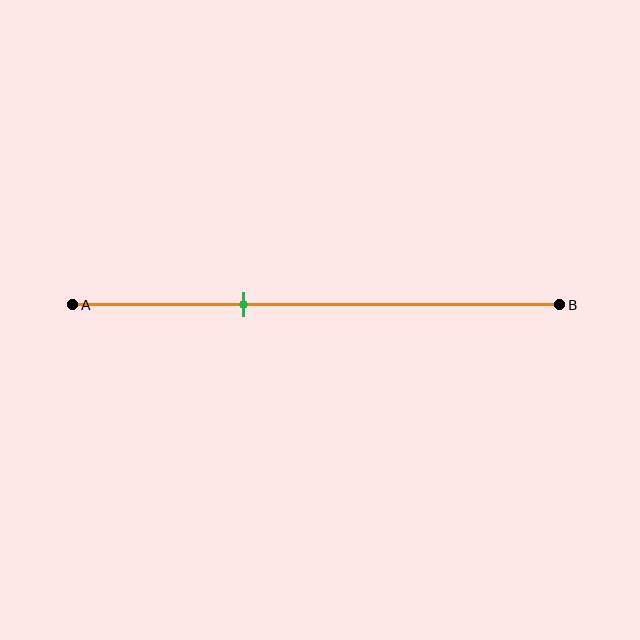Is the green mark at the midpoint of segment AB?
No, the mark is at about 35% from A, not at the 50% midpoint.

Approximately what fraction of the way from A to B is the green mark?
The green mark is approximately 35% of the way from A to B.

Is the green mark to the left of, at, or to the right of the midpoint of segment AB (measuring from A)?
The green mark is to the left of the midpoint of segment AB.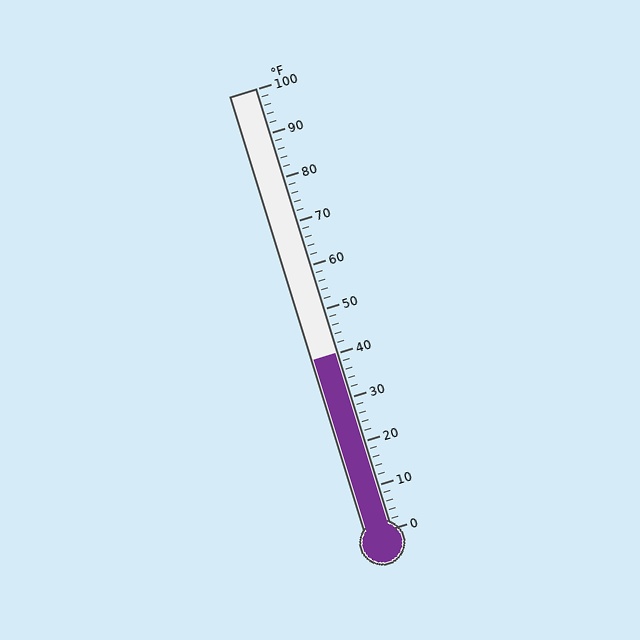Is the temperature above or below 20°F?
The temperature is above 20°F.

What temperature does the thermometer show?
The thermometer shows approximately 40°F.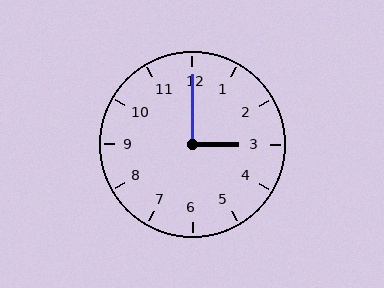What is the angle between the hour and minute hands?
Approximately 90 degrees.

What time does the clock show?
3:00.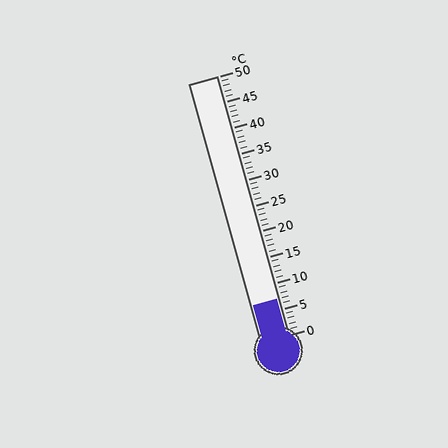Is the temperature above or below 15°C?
The temperature is below 15°C.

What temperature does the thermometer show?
The thermometer shows approximately 7°C.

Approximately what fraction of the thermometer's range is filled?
The thermometer is filled to approximately 15% of its range.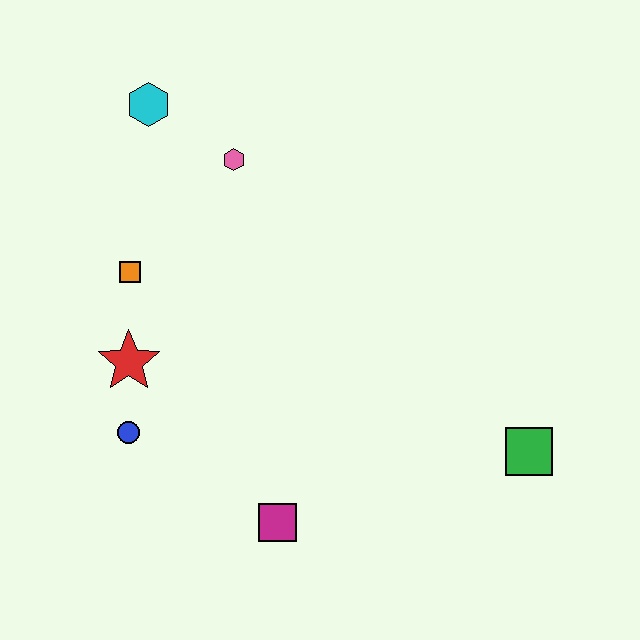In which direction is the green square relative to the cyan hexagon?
The green square is to the right of the cyan hexagon.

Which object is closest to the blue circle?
The red star is closest to the blue circle.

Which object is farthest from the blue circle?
The green square is farthest from the blue circle.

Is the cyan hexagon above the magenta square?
Yes